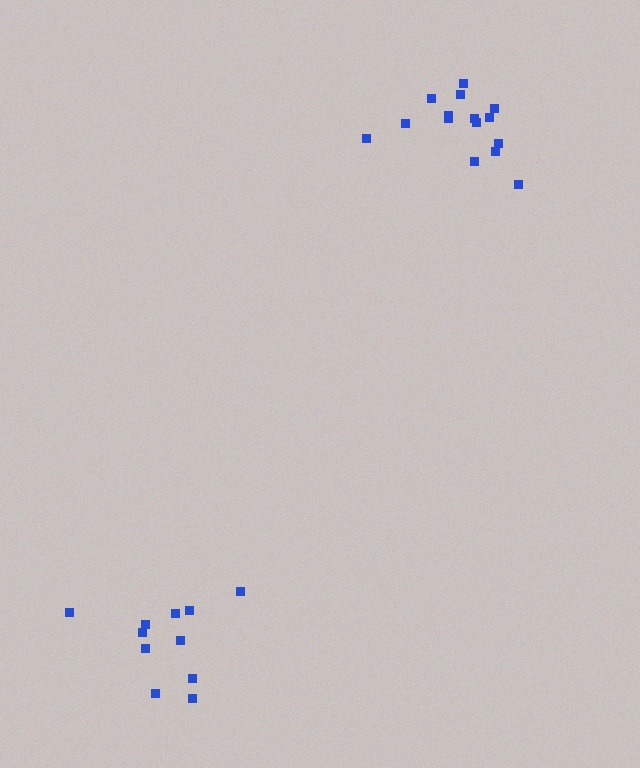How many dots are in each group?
Group 1: 11 dots, Group 2: 15 dots (26 total).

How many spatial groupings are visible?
There are 2 spatial groupings.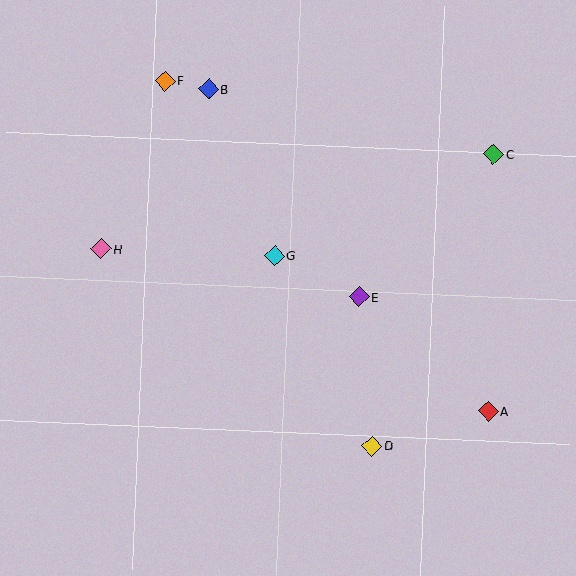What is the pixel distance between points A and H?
The distance between A and H is 420 pixels.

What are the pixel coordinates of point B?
Point B is at (208, 89).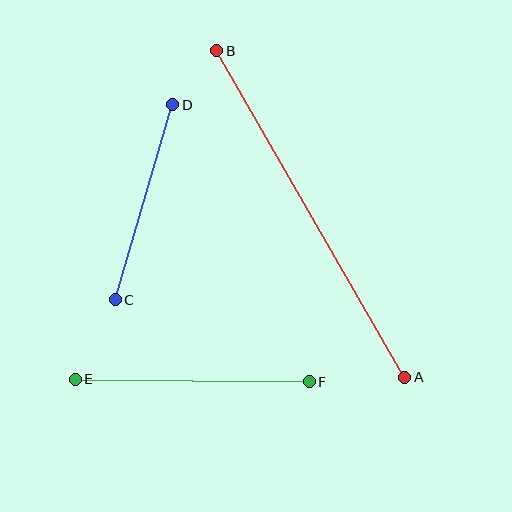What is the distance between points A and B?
The distance is approximately 377 pixels.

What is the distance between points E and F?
The distance is approximately 234 pixels.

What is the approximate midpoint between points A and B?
The midpoint is at approximately (311, 214) pixels.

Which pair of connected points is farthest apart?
Points A and B are farthest apart.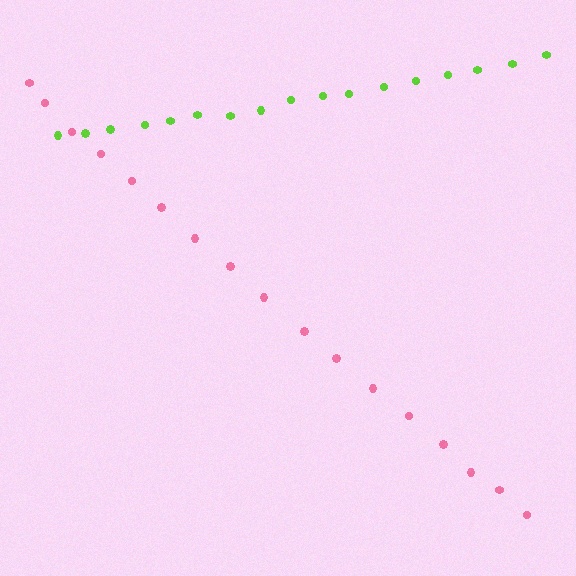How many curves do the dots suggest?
There are 2 distinct paths.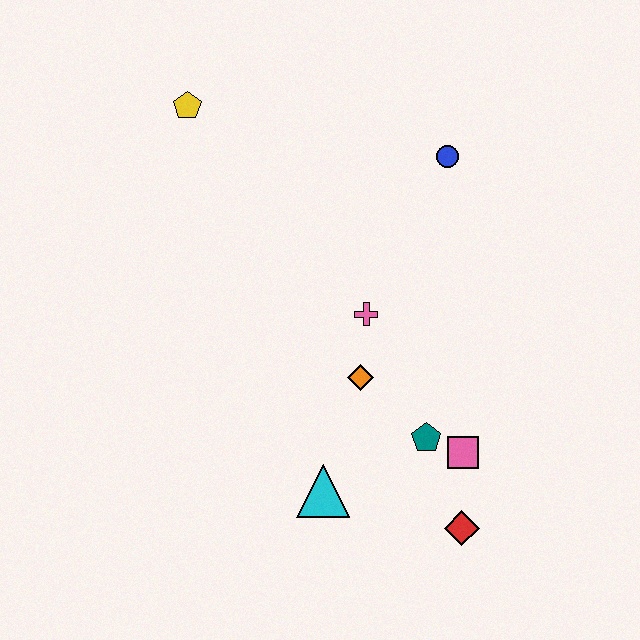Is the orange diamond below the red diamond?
No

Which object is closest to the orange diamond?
The pink cross is closest to the orange diamond.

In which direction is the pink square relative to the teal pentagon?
The pink square is to the right of the teal pentagon.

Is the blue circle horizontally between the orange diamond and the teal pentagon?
No